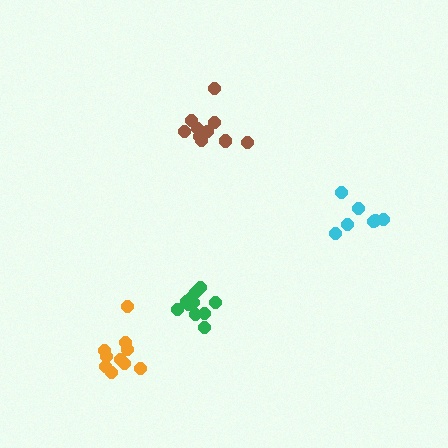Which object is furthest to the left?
The orange cluster is leftmost.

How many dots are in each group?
Group 1: 11 dots, Group 2: 7 dots, Group 3: 11 dots, Group 4: 10 dots (39 total).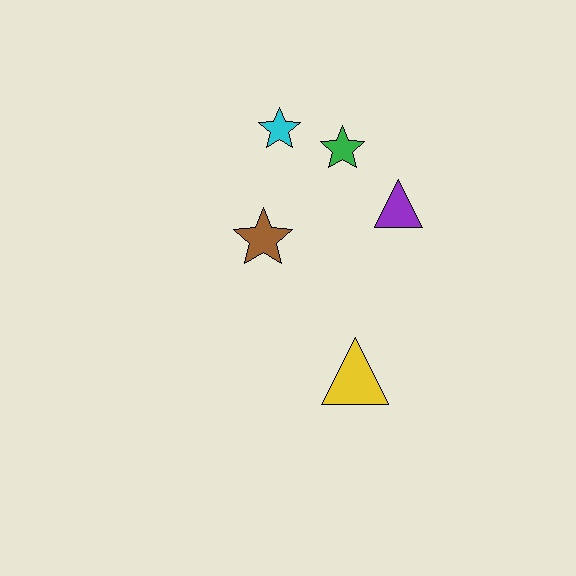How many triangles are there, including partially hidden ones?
There are 2 triangles.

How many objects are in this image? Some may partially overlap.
There are 5 objects.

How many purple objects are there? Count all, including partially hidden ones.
There is 1 purple object.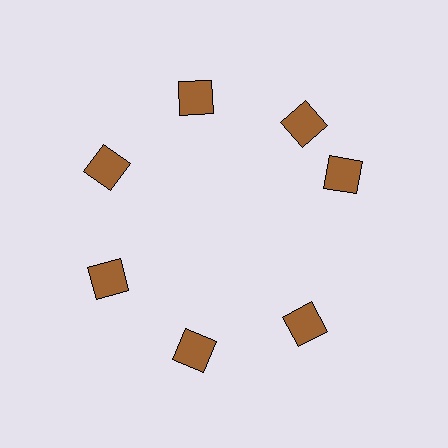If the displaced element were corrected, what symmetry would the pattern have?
It would have 7-fold rotational symmetry — the pattern would map onto itself every 51 degrees.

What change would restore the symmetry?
The symmetry would be restored by rotating it back into even spacing with its neighbors so that all 7 diamonds sit at equal angles and equal distance from the center.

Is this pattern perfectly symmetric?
No. The 7 brown diamonds are arranged in a ring, but one element near the 3 o'clock position is rotated out of alignment along the ring, breaking the 7-fold rotational symmetry.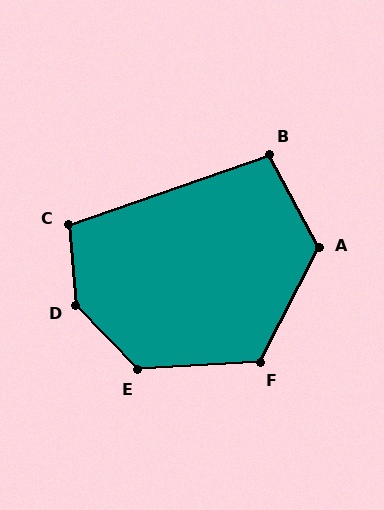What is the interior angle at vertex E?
Approximately 130 degrees (obtuse).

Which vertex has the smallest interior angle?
B, at approximately 99 degrees.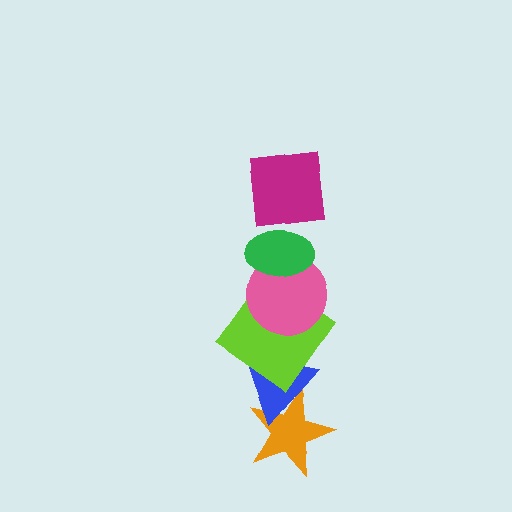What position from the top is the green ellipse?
The green ellipse is 2nd from the top.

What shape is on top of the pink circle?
The green ellipse is on top of the pink circle.